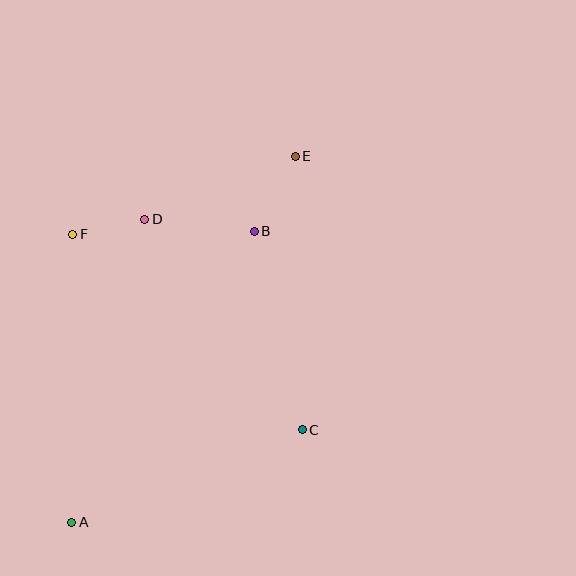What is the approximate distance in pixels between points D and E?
The distance between D and E is approximately 163 pixels.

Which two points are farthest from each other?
Points A and E are farthest from each other.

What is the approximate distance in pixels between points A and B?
The distance between A and B is approximately 343 pixels.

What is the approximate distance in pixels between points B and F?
The distance between B and F is approximately 182 pixels.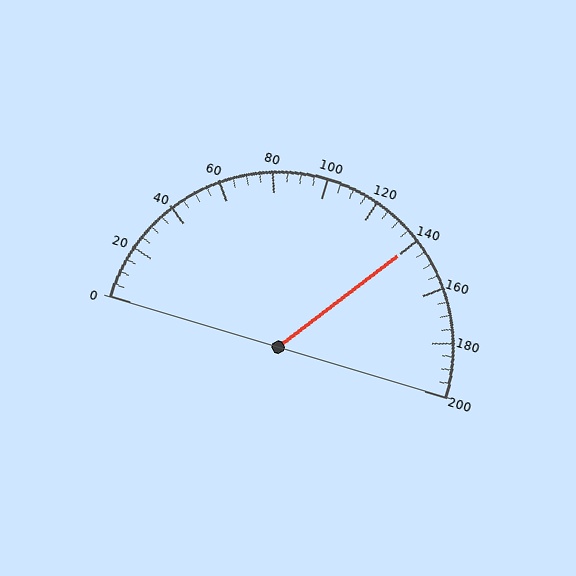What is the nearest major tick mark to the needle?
The nearest major tick mark is 140.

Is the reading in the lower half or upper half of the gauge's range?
The reading is in the upper half of the range (0 to 200).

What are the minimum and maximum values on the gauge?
The gauge ranges from 0 to 200.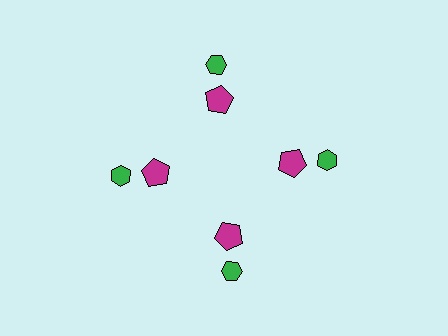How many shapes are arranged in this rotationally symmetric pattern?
There are 8 shapes, arranged in 4 groups of 2.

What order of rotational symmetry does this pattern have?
This pattern has 4-fold rotational symmetry.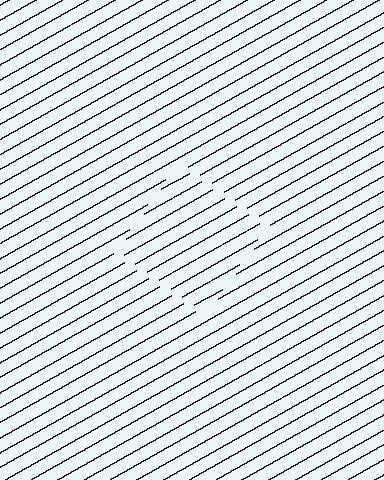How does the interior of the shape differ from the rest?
The interior of the shape contains the same grating, shifted by half a period — the contour is defined by the phase discontinuity where line-ends from the inner and outer gratings abut.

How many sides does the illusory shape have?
4 sides — the line-ends trace a square.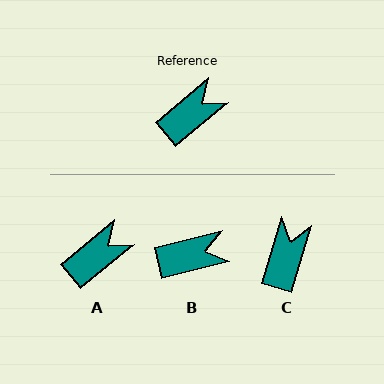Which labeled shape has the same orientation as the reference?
A.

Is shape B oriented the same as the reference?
No, it is off by about 26 degrees.